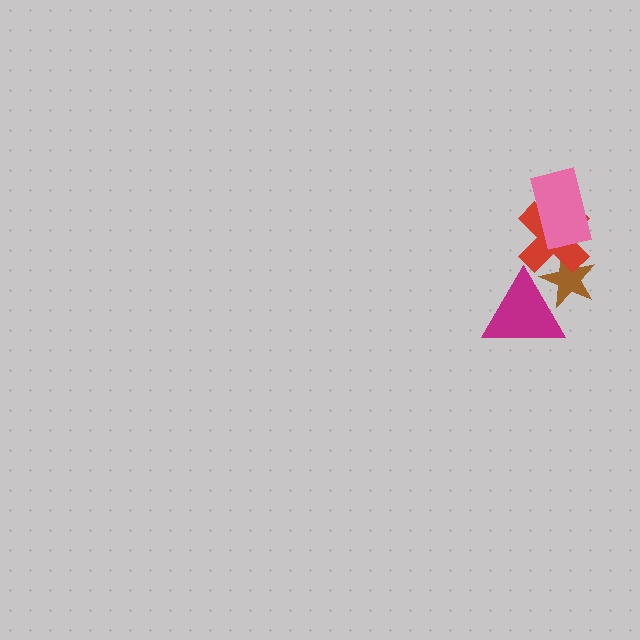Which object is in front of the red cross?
The pink rectangle is in front of the red cross.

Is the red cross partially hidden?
Yes, it is partially covered by another shape.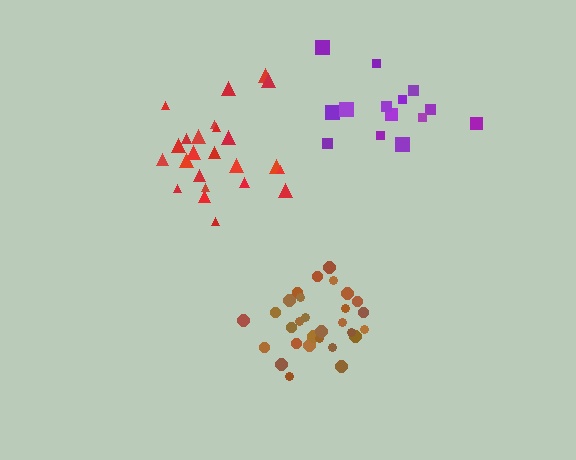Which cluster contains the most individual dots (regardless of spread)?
Brown (29).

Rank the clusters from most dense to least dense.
brown, red, purple.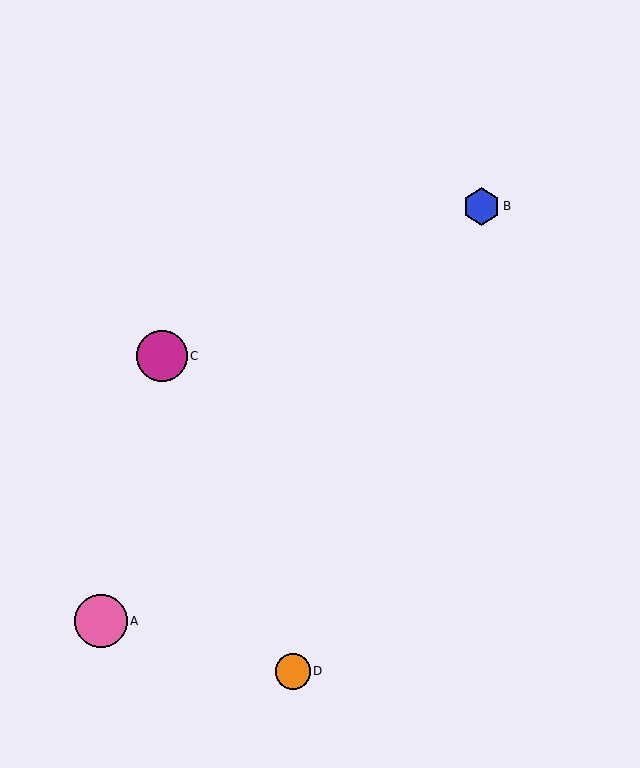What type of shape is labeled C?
Shape C is a magenta circle.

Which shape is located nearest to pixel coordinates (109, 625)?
The pink circle (labeled A) at (101, 621) is nearest to that location.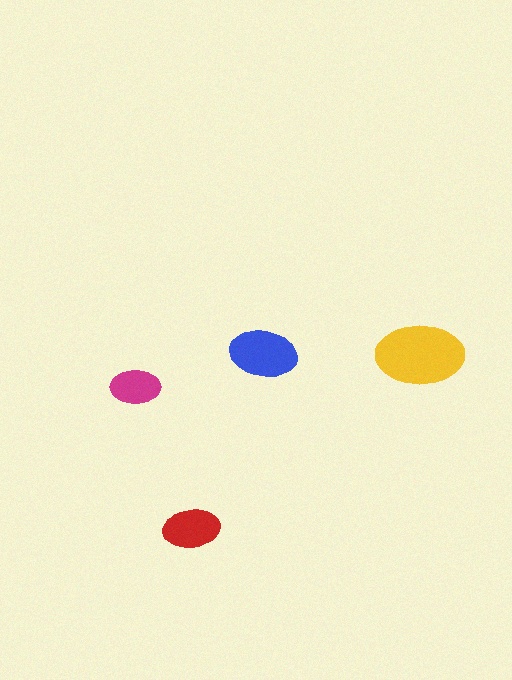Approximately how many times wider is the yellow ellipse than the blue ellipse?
About 1.5 times wider.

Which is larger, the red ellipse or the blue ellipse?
The blue one.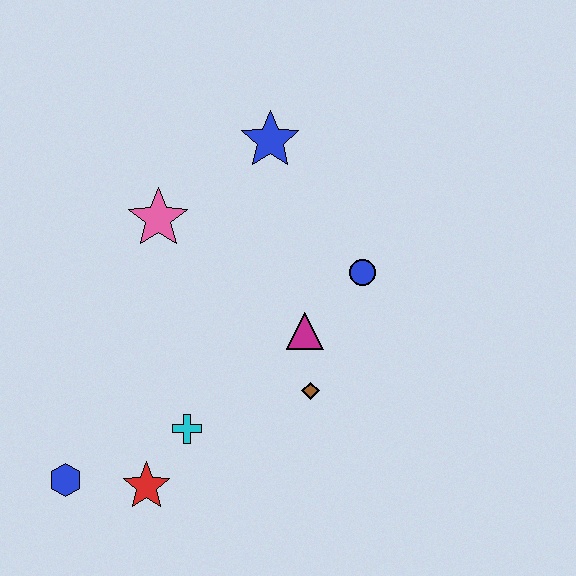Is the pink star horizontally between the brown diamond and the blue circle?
No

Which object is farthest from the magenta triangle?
The blue hexagon is farthest from the magenta triangle.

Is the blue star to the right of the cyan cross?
Yes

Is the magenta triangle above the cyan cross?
Yes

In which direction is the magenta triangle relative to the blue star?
The magenta triangle is below the blue star.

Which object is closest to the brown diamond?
The magenta triangle is closest to the brown diamond.